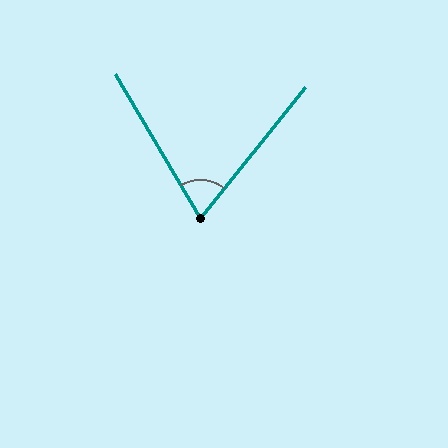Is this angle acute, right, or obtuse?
It is acute.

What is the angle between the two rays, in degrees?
Approximately 69 degrees.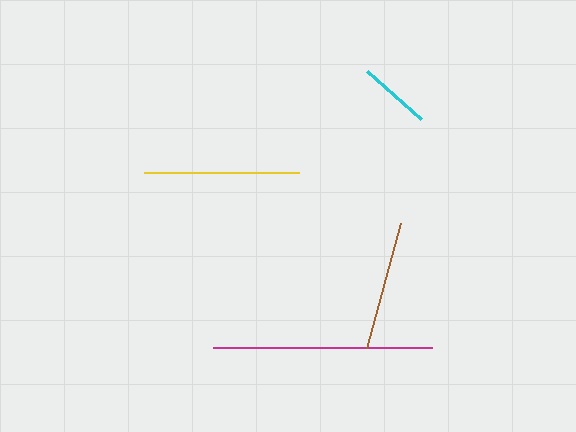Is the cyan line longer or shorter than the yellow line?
The yellow line is longer than the cyan line.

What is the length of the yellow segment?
The yellow segment is approximately 155 pixels long.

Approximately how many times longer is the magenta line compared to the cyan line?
The magenta line is approximately 3.0 times the length of the cyan line.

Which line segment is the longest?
The magenta line is the longest at approximately 218 pixels.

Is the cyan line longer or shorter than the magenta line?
The magenta line is longer than the cyan line.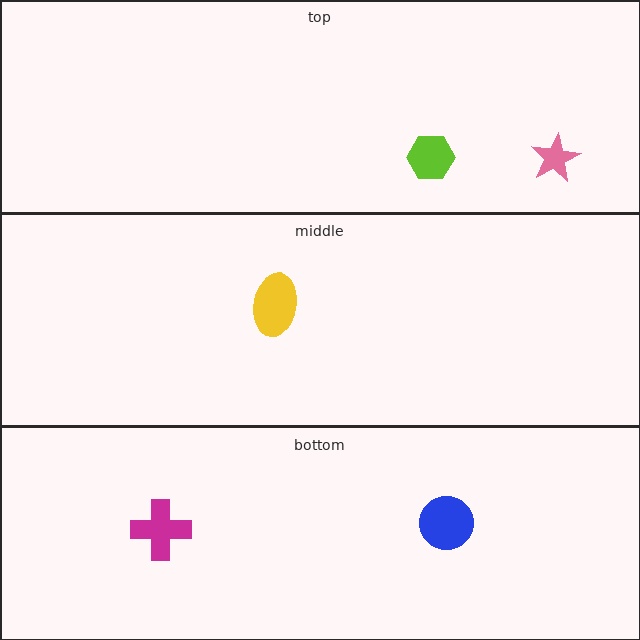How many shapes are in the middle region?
1.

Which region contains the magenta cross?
The bottom region.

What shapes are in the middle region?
The yellow ellipse.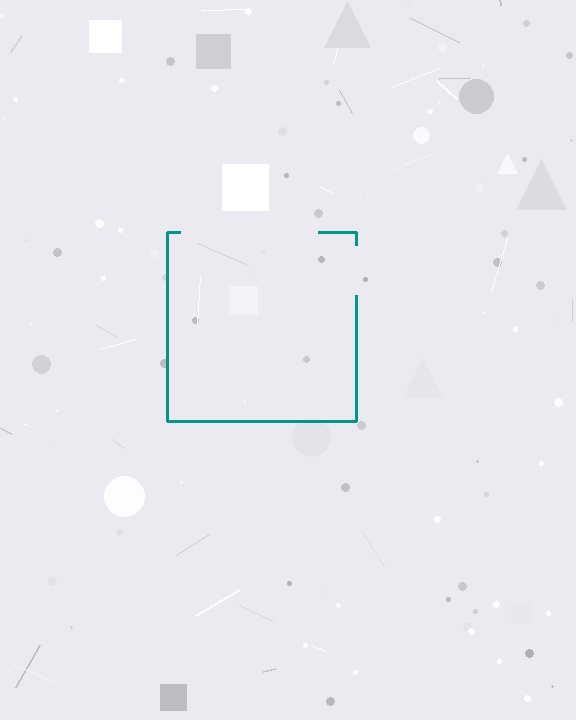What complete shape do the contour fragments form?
The contour fragments form a square.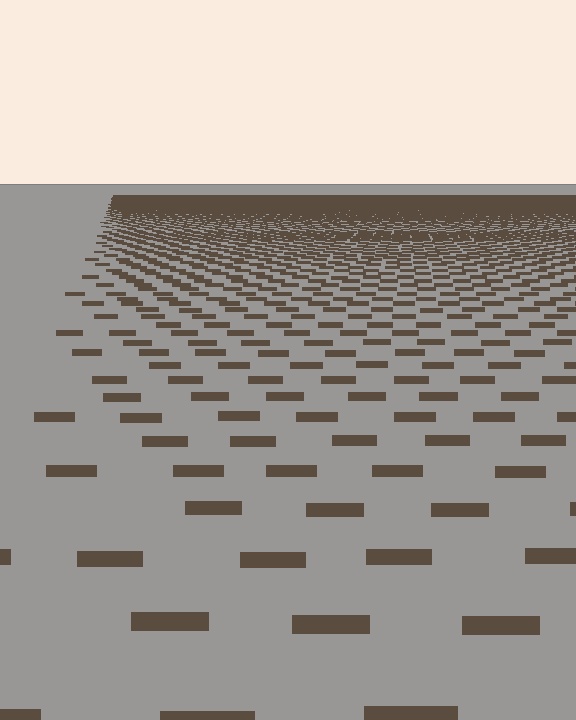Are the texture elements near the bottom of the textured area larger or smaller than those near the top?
Larger. Near the bottom, elements are closer to the viewer and appear at a bigger on-screen size.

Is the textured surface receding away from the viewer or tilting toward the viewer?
The surface is receding away from the viewer. Texture elements get smaller and denser toward the top.